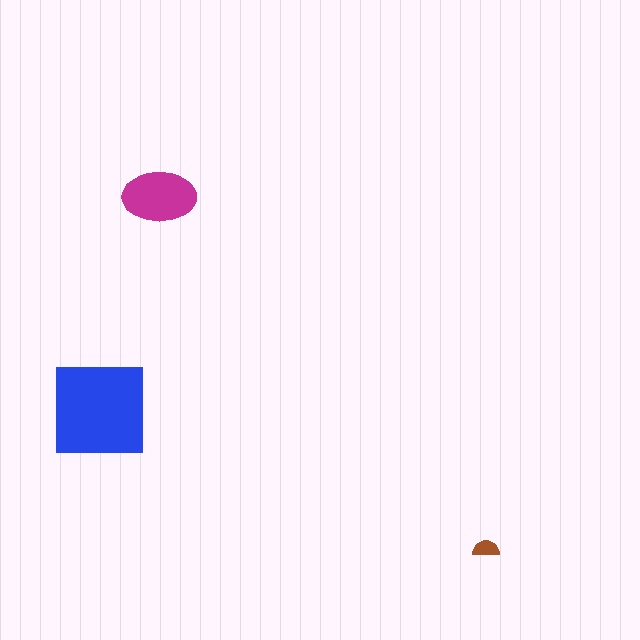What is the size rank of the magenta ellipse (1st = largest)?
2nd.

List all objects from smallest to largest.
The brown semicircle, the magenta ellipse, the blue square.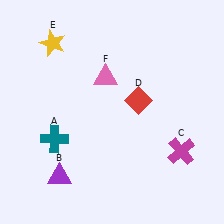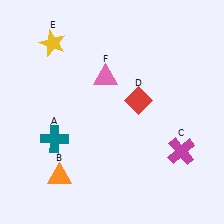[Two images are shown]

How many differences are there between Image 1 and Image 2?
There is 1 difference between the two images.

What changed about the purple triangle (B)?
In Image 1, B is purple. In Image 2, it changed to orange.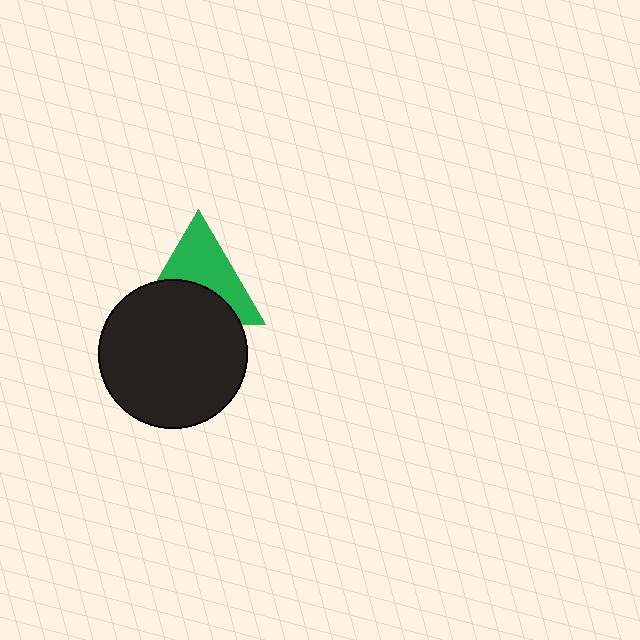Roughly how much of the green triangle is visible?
About half of it is visible (roughly 54%).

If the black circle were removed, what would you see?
You would see the complete green triangle.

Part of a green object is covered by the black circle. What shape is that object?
It is a triangle.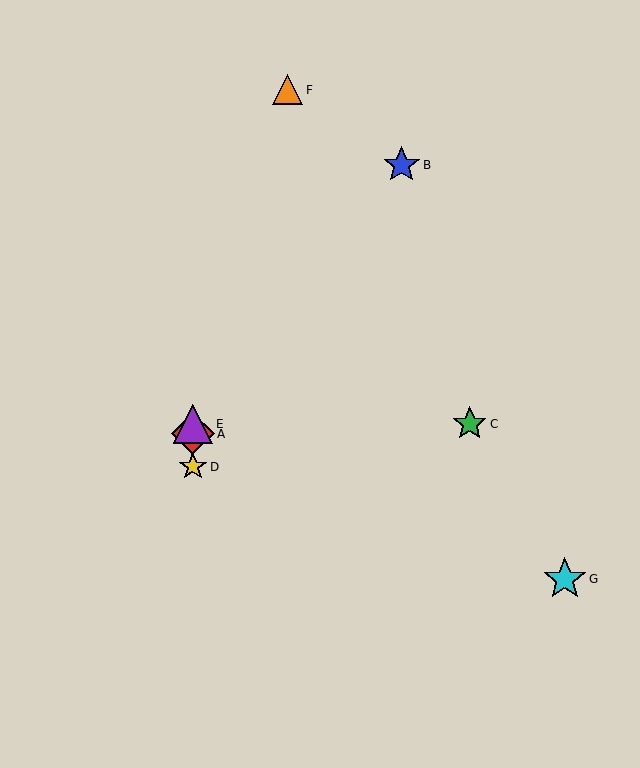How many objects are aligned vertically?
3 objects (A, D, E) are aligned vertically.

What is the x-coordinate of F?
Object F is at x≈287.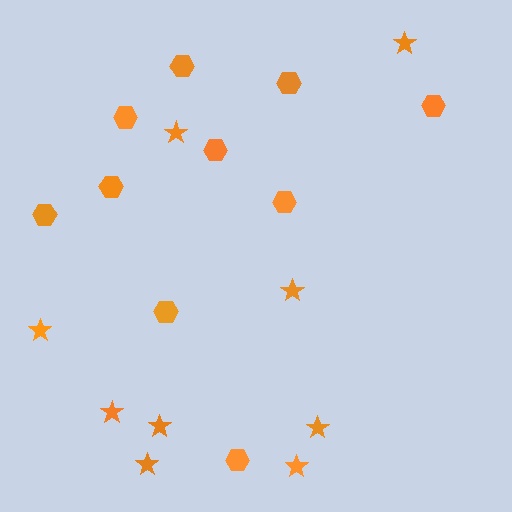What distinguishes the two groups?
There are 2 groups: one group of hexagons (10) and one group of stars (9).